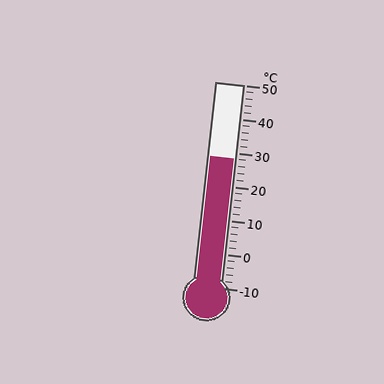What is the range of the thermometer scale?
The thermometer scale ranges from -10°C to 50°C.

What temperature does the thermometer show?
The thermometer shows approximately 28°C.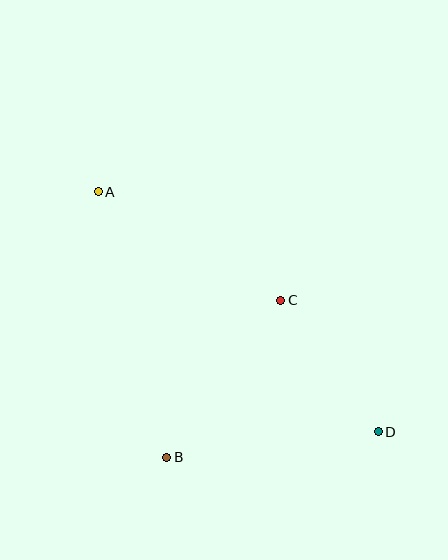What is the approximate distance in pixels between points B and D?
The distance between B and D is approximately 213 pixels.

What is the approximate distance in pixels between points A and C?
The distance between A and C is approximately 213 pixels.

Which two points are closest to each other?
Points C and D are closest to each other.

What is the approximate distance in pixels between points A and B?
The distance between A and B is approximately 274 pixels.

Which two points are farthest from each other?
Points A and D are farthest from each other.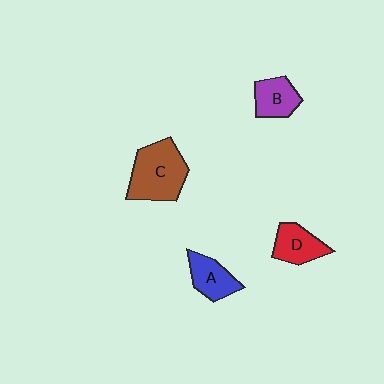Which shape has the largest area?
Shape C (brown).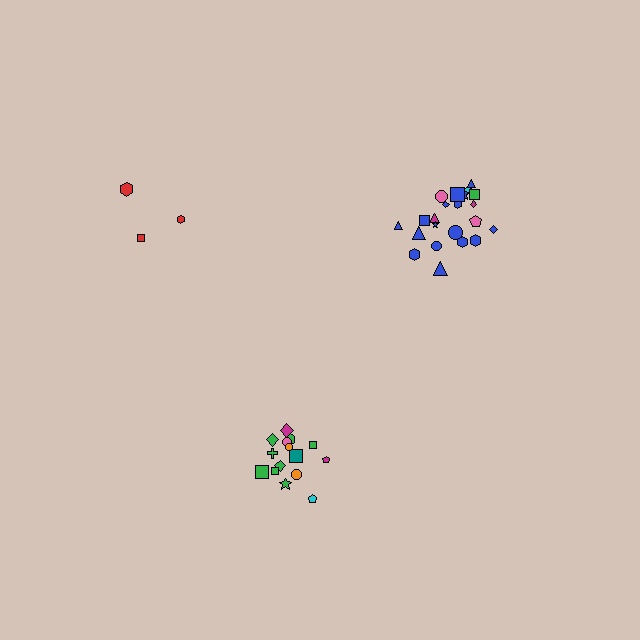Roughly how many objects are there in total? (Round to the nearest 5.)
Roughly 40 objects in total.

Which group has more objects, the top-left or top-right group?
The top-right group.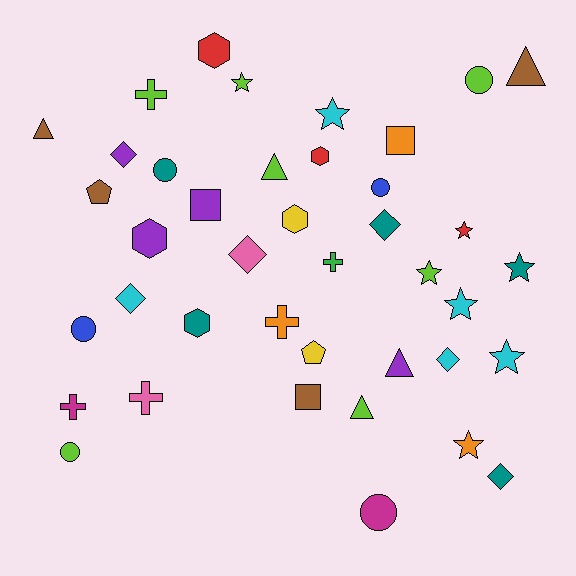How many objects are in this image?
There are 40 objects.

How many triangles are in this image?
There are 5 triangles.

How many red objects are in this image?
There are 3 red objects.